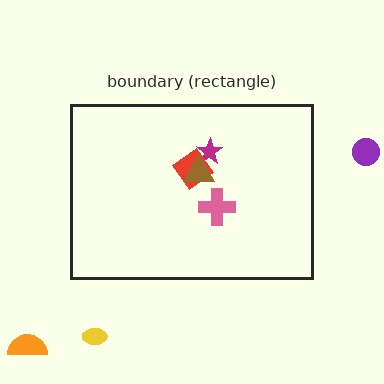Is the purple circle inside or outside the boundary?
Outside.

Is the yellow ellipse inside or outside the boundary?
Outside.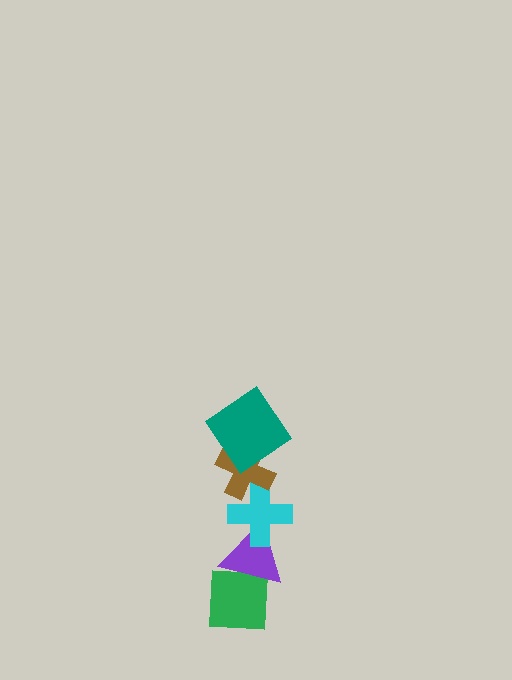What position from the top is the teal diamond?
The teal diamond is 1st from the top.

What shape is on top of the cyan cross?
The brown cross is on top of the cyan cross.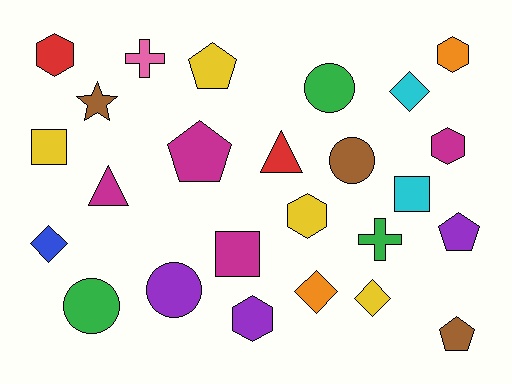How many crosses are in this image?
There are 2 crosses.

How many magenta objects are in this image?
There are 4 magenta objects.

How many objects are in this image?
There are 25 objects.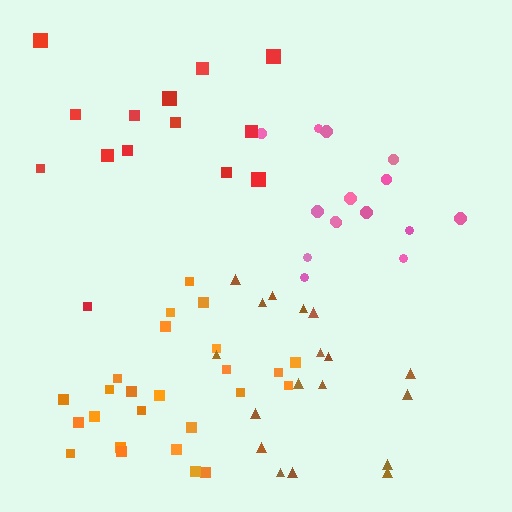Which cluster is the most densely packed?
Orange.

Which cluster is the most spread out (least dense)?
Red.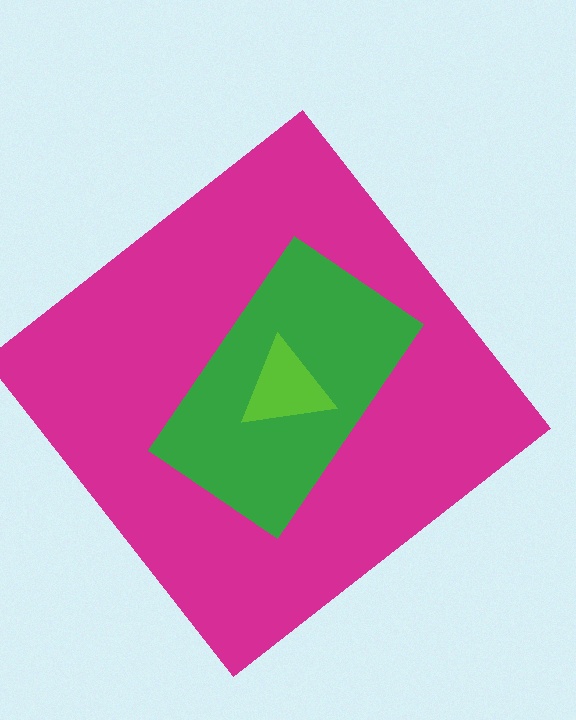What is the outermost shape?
The magenta diamond.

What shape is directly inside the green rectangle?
The lime triangle.